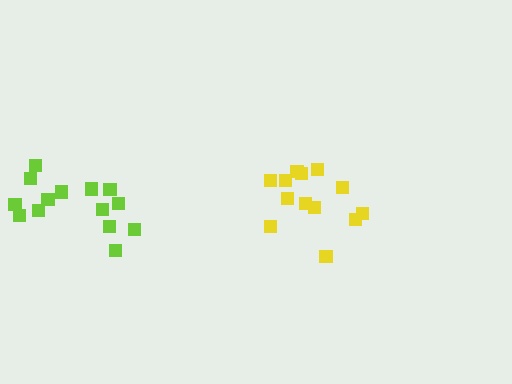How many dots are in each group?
Group 1: 13 dots, Group 2: 14 dots (27 total).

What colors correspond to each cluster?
The clusters are colored: yellow, lime.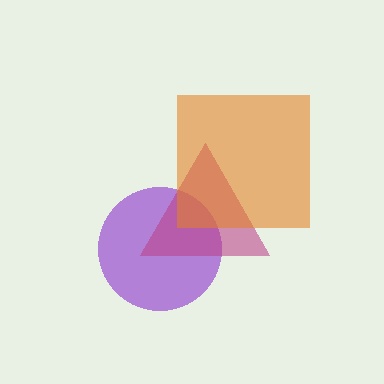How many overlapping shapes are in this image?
There are 3 overlapping shapes in the image.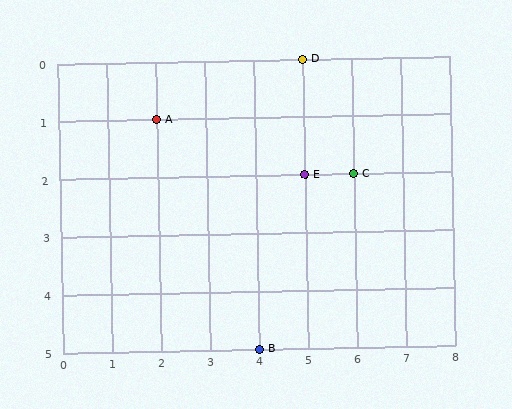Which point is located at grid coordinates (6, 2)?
Point C is at (6, 2).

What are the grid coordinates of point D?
Point D is at grid coordinates (5, 0).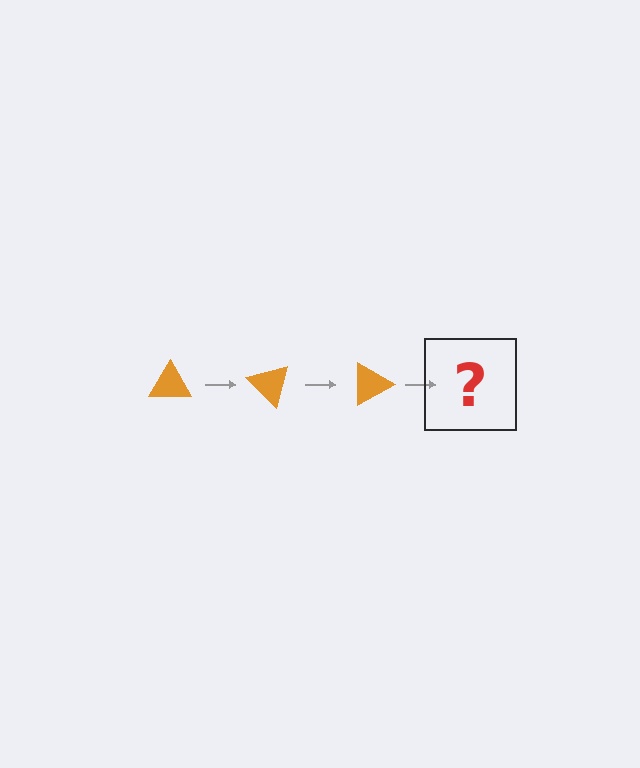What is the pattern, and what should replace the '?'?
The pattern is that the triangle rotates 45 degrees each step. The '?' should be an orange triangle rotated 135 degrees.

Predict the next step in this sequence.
The next step is an orange triangle rotated 135 degrees.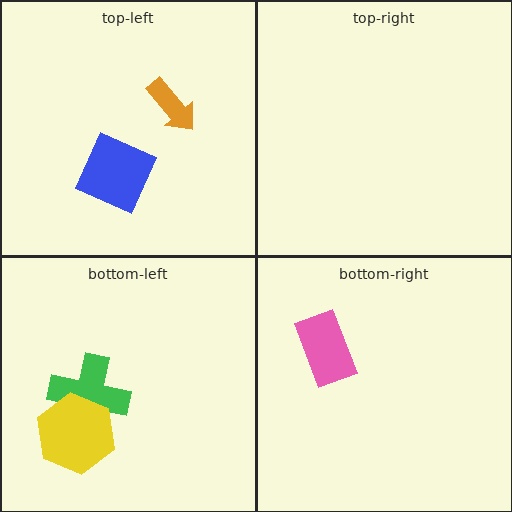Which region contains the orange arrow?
The top-left region.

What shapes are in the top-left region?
The blue diamond, the orange arrow.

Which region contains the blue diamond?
The top-left region.